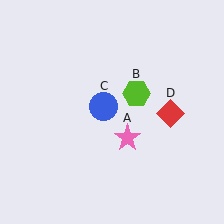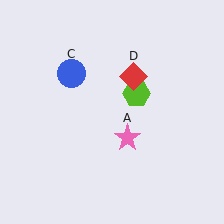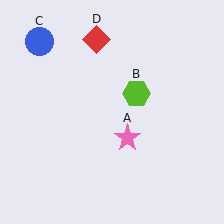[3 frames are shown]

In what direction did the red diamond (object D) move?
The red diamond (object D) moved up and to the left.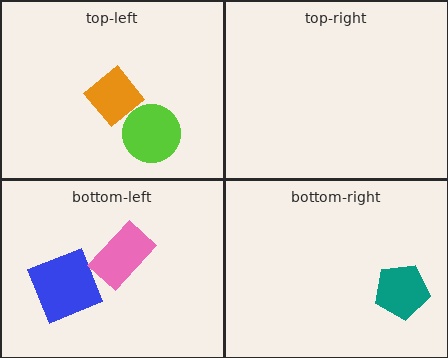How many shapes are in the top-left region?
2.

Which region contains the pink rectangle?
The bottom-left region.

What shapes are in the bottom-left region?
The blue square, the pink rectangle.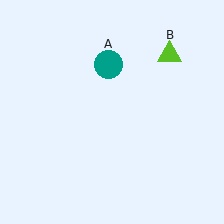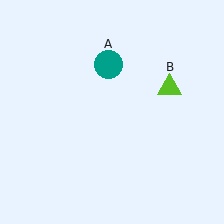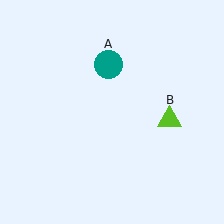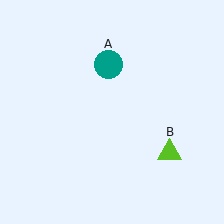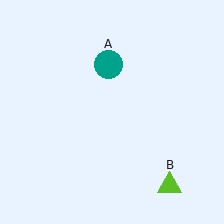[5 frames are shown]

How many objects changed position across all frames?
1 object changed position: lime triangle (object B).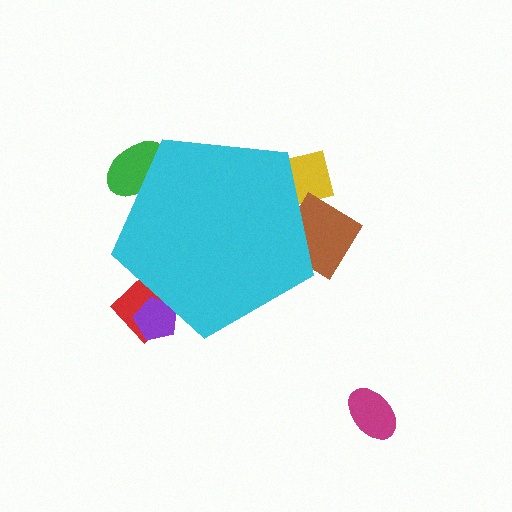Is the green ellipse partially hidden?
Yes, the green ellipse is partially hidden behind the cyan pentagon.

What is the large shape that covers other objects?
A cyan pentagon.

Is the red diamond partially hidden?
Yes, the red diamond is partially hidden behind the cyan pentagon.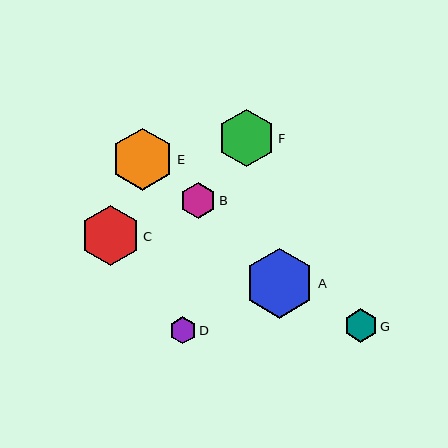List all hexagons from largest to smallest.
From largest to smallest: A, E, C, F, B, G, D.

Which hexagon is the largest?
Hexagon A is the largest with a size of approximately 70 pixels.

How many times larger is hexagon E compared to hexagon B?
Hexagon E is approximately 1.7 times the size of hexagon B.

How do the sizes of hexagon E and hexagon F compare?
Hexagon E and hexagon F are approximately the same size.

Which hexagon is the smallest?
Hexagon D is the smallest with a size of approximately 27 pixels.